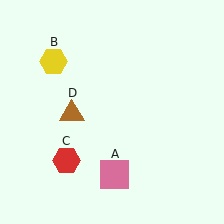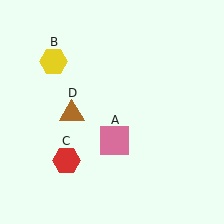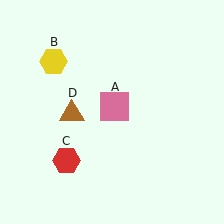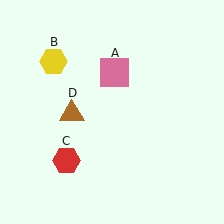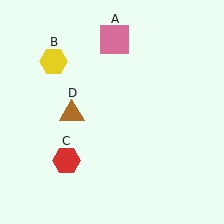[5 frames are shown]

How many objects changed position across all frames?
1 object changed position: pink square (object A).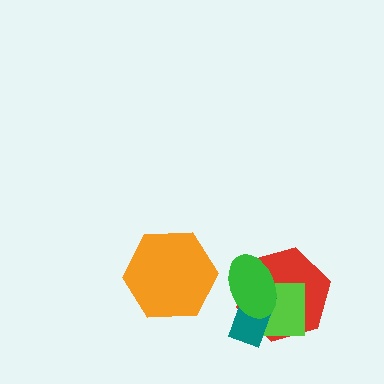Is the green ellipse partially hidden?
No, no other shape covers it.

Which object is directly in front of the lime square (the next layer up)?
The teal rectangle is directly in front of the lime square.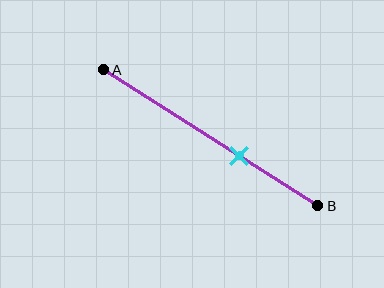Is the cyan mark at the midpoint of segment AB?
No, the mark is at about 65% from A, not at the 50% midpoint.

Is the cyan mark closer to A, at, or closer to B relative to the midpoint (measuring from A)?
The cyan mark is closer to point B than the midpoint of segment AB.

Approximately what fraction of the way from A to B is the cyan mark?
The cyan mark is approximately 65% of the way from A to B.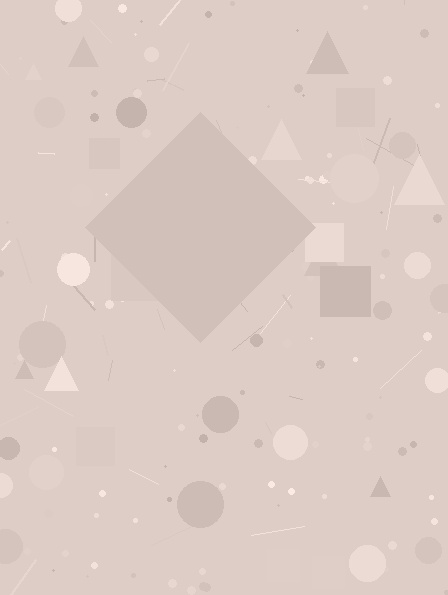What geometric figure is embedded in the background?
A diamond is embedded in the background.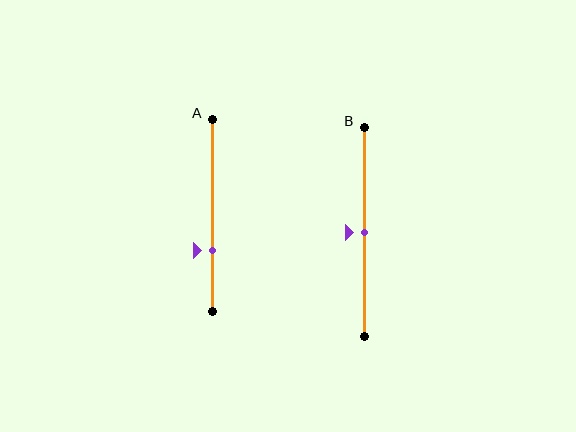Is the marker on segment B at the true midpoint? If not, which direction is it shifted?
Yes, the marker on segment B is at the true midpoint.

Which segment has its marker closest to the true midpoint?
Segment B has its marker closest to the true midpoint.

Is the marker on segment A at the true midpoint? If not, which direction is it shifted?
No, the marker on segment A is shifted downward by about 18% of the segment length.